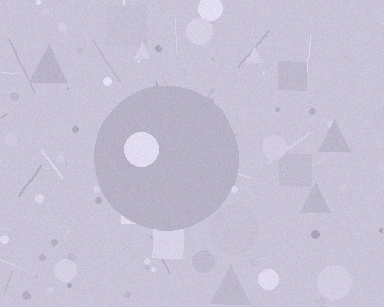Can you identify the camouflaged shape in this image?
The camouflaged shape is a circle.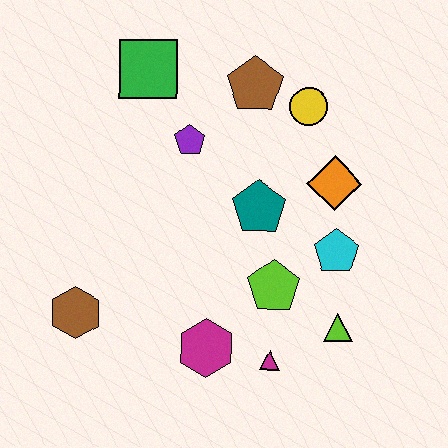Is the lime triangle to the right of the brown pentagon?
Yes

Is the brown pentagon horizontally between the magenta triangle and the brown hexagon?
Yes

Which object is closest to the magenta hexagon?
The magenta triangle is closest to the magenta hexagon.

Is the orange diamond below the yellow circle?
Yes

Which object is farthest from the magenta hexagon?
The green square is farthest from the magenta hexagon.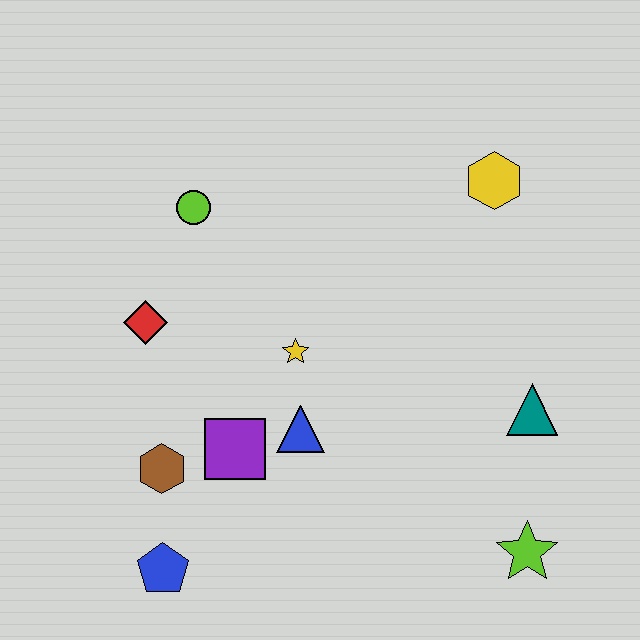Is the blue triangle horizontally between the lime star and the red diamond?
Yes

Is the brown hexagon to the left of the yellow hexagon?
Yes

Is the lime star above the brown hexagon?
No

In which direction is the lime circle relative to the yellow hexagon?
The lime circle is to the left of the yellow hexagon.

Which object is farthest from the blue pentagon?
The yellow hexagon is farthest from the blue pentagon.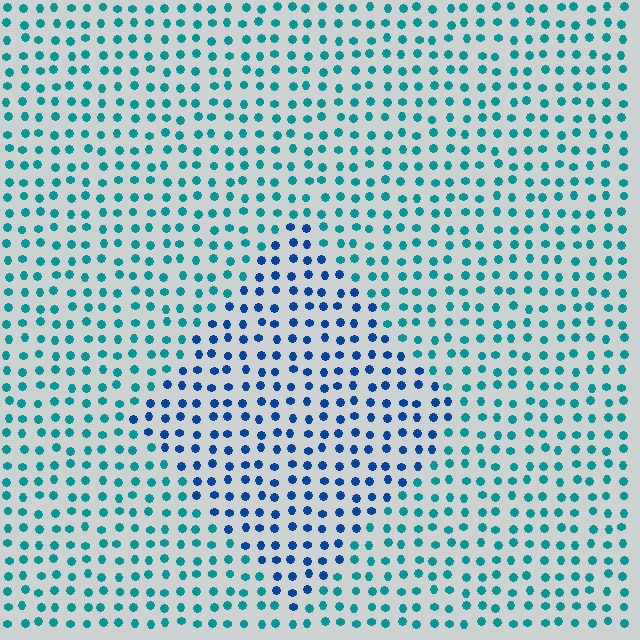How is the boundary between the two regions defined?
The boundary is defined purely by a slight shift in hue (about 35 degrees). Spacing, size, and orientation are identical on both sides.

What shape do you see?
I see a diamond.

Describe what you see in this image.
The image is filled with small teal elements in a uniform arrangement. A diamond-shaped region is visible where the elements are tinted to a slightly different hue, forming a subtle color boundary.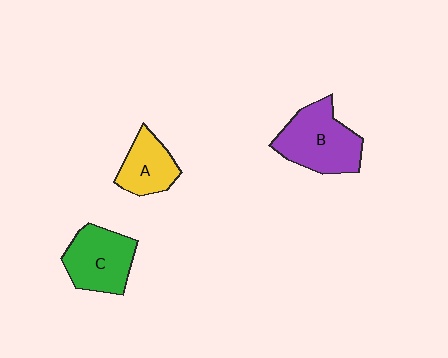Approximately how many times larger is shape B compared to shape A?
Approximately 1.6 times.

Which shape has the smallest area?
Shape A (yellow).